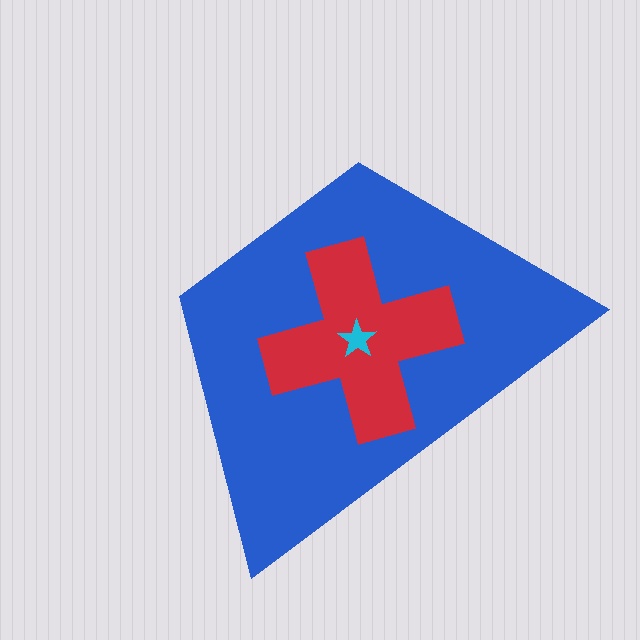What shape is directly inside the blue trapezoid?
The red cross.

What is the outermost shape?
The blue trapezoid.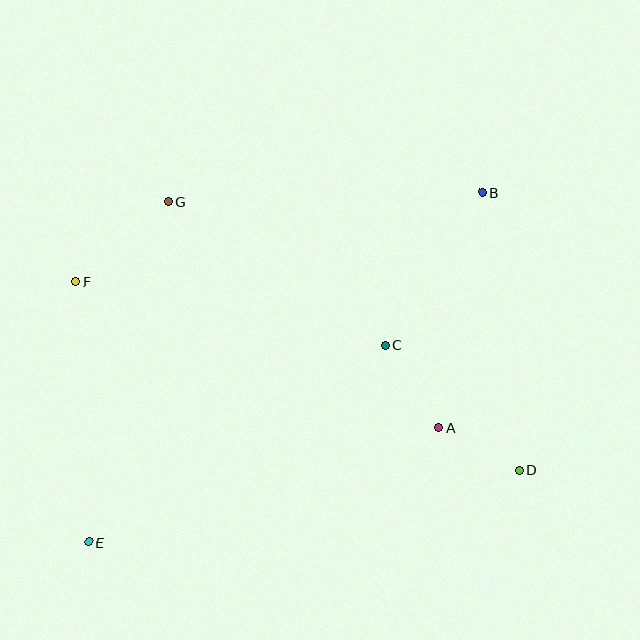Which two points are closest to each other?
Points A and D are closest to each other.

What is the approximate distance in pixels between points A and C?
The distance between A and C is approximately 98 pixels.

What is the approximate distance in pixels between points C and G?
The distance between C and G is approximately 260 pixels.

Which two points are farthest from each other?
Points B and E are farthest from each other.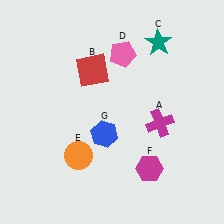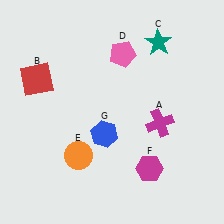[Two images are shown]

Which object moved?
The red square (B) moved left.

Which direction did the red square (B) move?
The red square (B) moved left.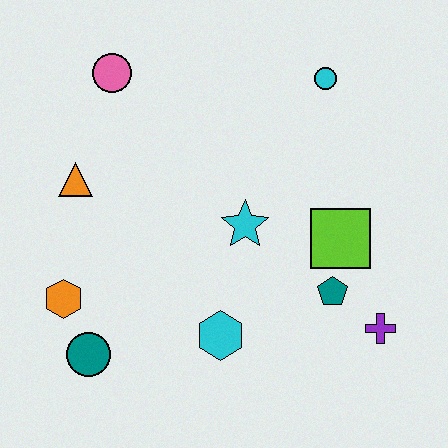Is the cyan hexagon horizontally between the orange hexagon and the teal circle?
No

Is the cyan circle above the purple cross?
Yes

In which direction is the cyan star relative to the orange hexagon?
The cyan star is to the right of the orange hexagon.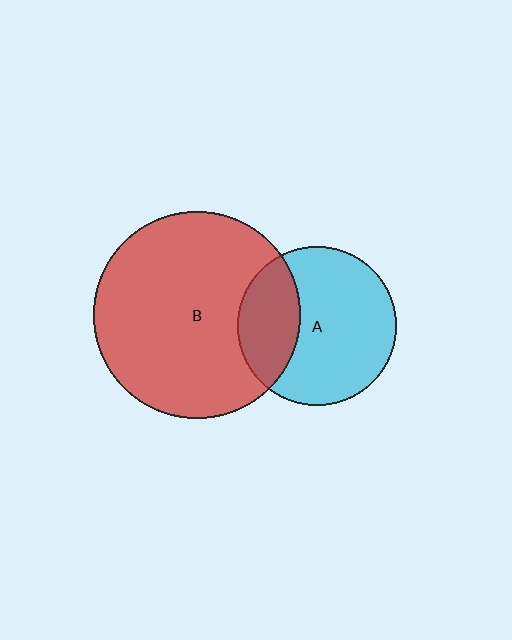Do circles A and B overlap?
Yes.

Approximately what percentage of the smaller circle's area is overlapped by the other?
Approximately 30%.